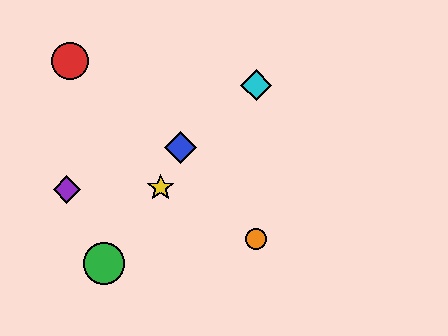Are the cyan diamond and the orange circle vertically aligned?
Yes, both are at x≈256.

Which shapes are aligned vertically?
The orange circle, the cyan diamond are aligned vertically.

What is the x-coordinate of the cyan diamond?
The cyan diamond is at x≈256.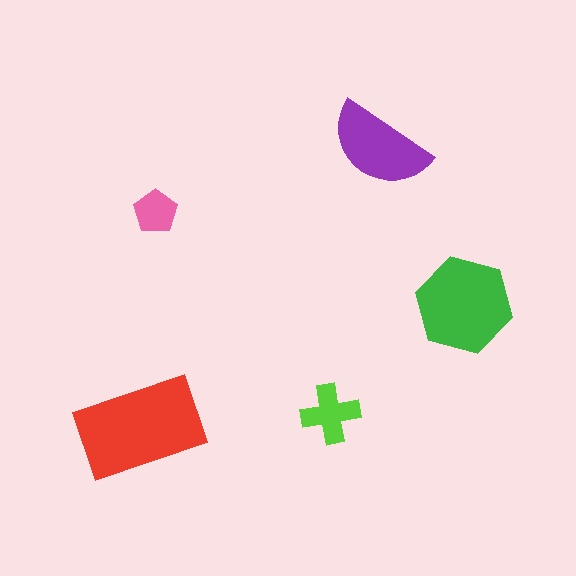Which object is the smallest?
The pink pentagon.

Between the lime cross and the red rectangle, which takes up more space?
The red rectangle.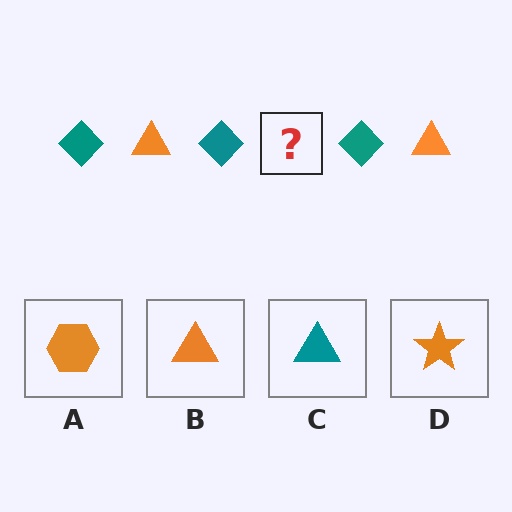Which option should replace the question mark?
Option B.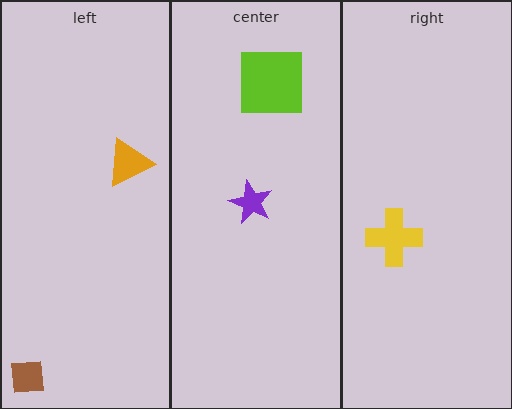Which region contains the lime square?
The center region.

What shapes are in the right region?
The yellow cross.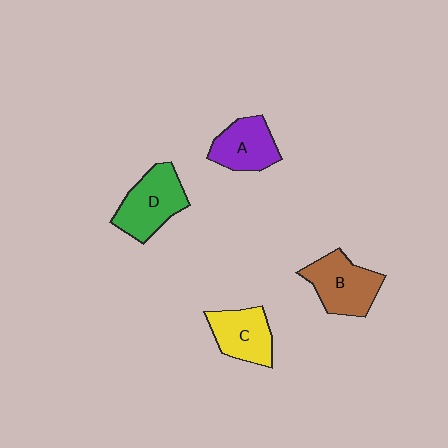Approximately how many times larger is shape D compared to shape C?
Approximately 1.2 times.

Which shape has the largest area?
Shape D (green).